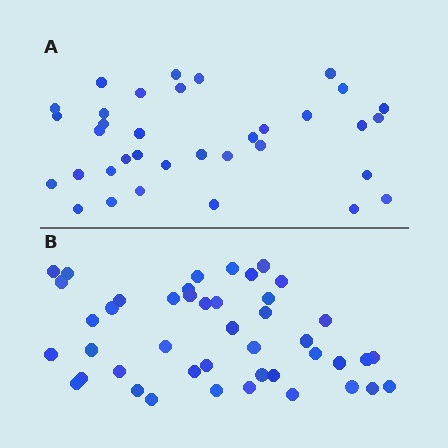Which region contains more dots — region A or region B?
Region B (the bottom region) has more dots.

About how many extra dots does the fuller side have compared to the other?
Region B has roughly 8 or so more dots than region A.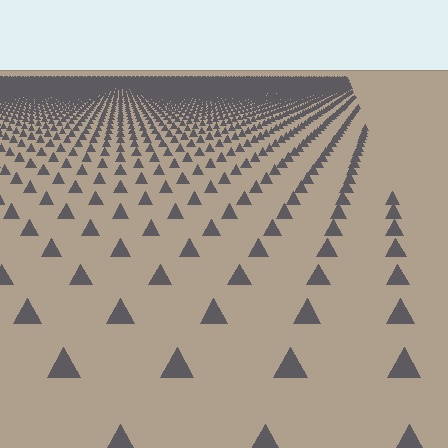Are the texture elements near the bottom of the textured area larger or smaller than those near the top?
Larger. Near the bottom, elements are closer to the viewer and appear at a bigger on-screen size.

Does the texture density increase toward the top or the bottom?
Density increases toward the top.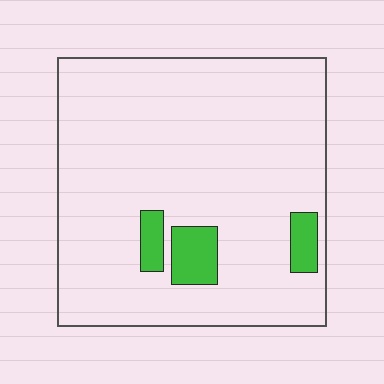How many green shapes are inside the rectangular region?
3.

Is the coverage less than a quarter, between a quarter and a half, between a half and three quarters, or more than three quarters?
Less than a quarter.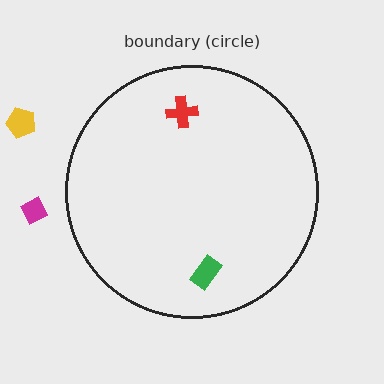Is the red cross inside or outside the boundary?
Inside.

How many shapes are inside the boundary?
2 inside, 2 outside.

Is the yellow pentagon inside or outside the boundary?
Outside.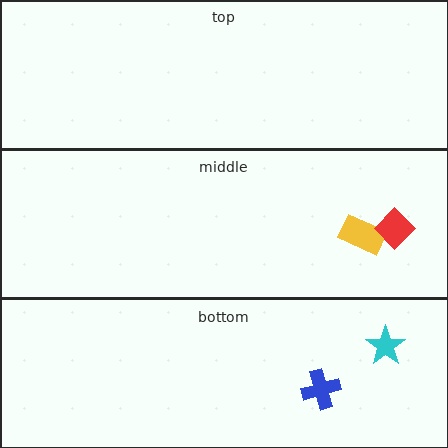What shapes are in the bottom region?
The cyan star, the blue cross.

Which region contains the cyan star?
The bottom region.